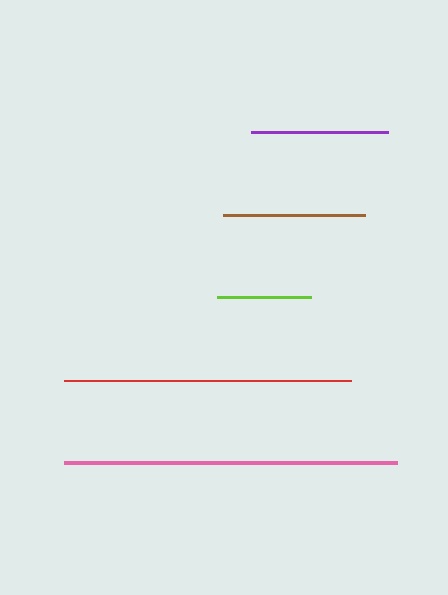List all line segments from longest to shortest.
From longest to shortest: pink, red, brown, purple, lime.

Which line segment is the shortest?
The lime line is the shortest at approximately 94 pixels.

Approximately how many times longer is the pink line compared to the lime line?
The pink line is approximately 3.5 times the length of the lime line.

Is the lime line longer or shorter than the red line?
The red line is longer than the lime line.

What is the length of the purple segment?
The purple segment is approximately 137 pixels long.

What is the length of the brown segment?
The brown segment is approximately 143 pixels long.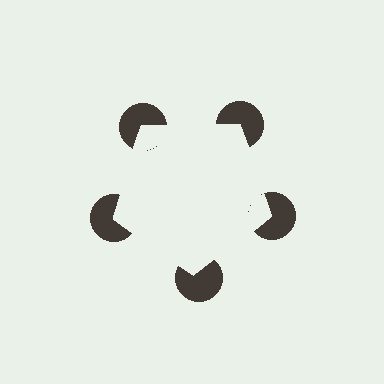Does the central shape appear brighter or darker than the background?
It typically appears slightly brighter than the background, even though no actual brightness change is drawn.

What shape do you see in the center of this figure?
An illusory pentagon — its edges are inferred from the aligned wedge cuts in the pac-man discs, not physically drawn.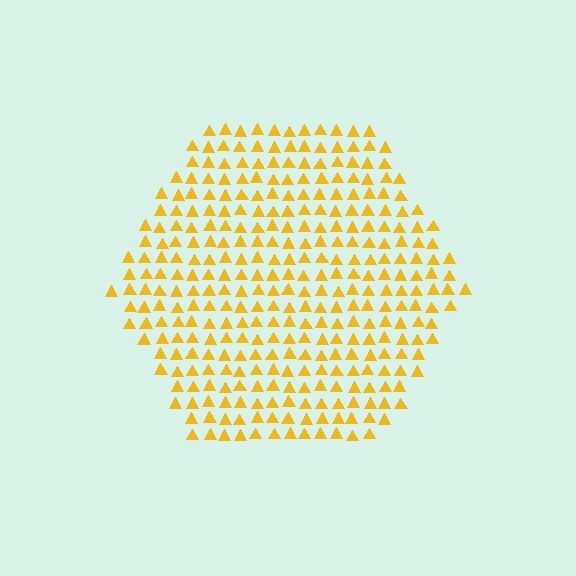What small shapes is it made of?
It is made of small triangles.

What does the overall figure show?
The overall figure shows a hexagon.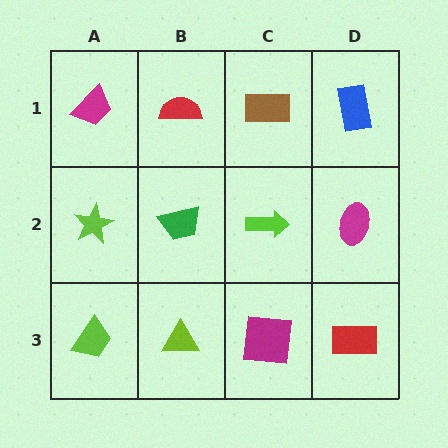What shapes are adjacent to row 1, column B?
A green trapezoid (row 2, column B), a magenta trapezoid (row 1, column A), a brown rectangle (row 1, column C).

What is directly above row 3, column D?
A magenta ellipse.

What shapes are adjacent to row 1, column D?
A magenta ellipse (row 2, column D), a brown rectangle (row 1, column C).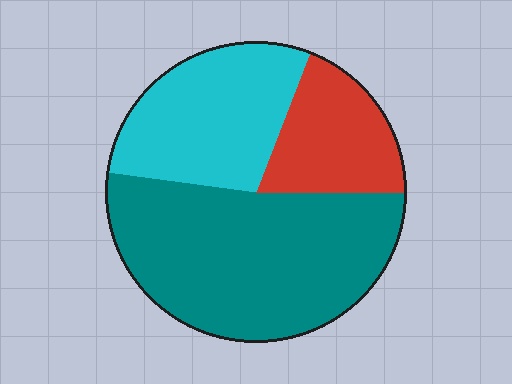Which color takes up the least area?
Red, at roughly 20%.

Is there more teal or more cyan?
Teal.